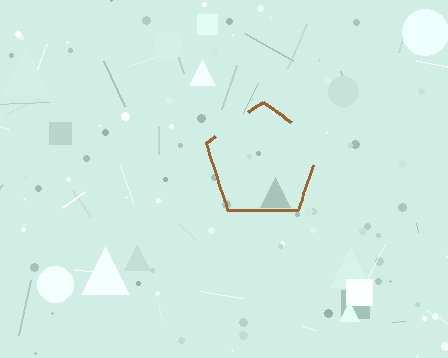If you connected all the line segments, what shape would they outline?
They would outline a pentagon.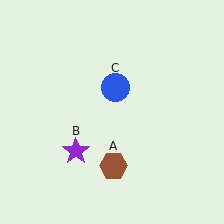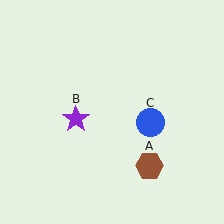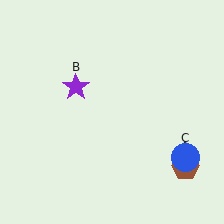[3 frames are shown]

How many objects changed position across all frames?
3 objects changed position: brown hexagon (object A), purple star (object B), blue circle (object C).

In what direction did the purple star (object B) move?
The purple star (object B) moved up.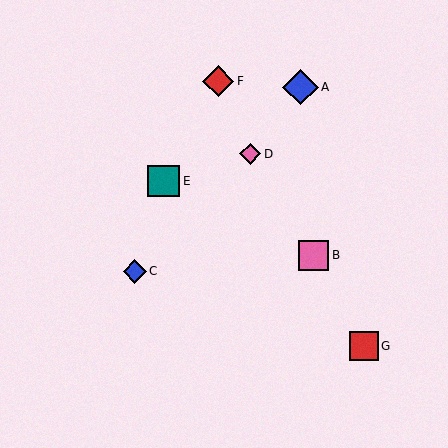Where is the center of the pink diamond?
The center of the pink diamond is at (250, 154).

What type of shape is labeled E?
Shape E is a teal square.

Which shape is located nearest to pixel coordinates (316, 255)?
The pink square (labeled B) at (314, 255) is nearest to that location.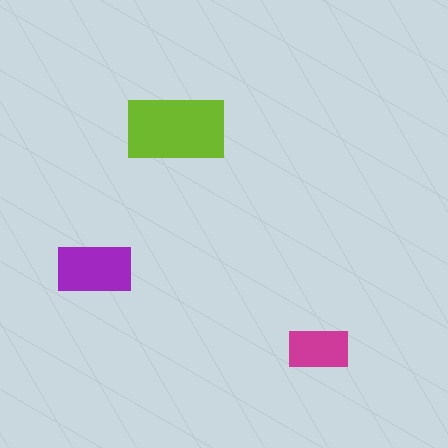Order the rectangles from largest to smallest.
the lime one, the purple one, the magenta one.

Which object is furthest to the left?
The purple rectangle is leftmost.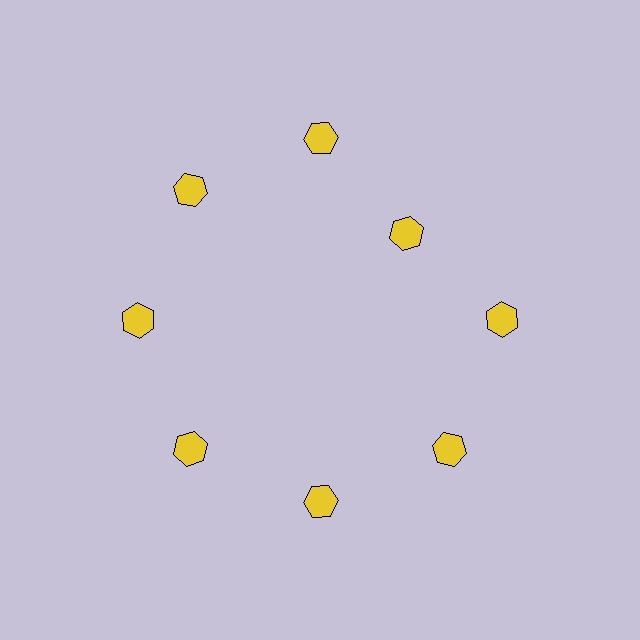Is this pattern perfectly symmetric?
No. The 8 yellow hexagons are arranged in a ring, but one element near the 2 o'clock position is pulled inward toward the center, breaking the 8-fold rotational symmetry.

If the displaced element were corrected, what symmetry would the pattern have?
It would have 8-fold rotational symmetry — the pattern would map onto itself every 45 degrees.